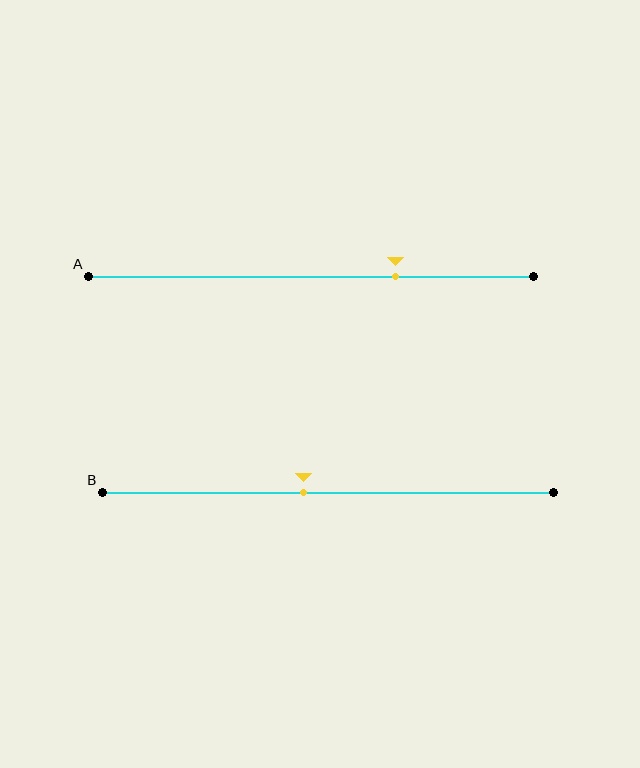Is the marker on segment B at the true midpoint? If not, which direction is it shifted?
No, the marker on segment B is shifted to the left by about 5% of the segment length.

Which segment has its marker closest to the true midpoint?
Segment B has its marker closest to the true midpoint.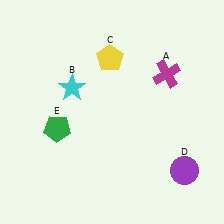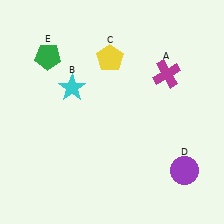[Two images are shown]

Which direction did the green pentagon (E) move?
The green pentagon (E) moved up.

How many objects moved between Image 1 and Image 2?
1 object moved between the two images.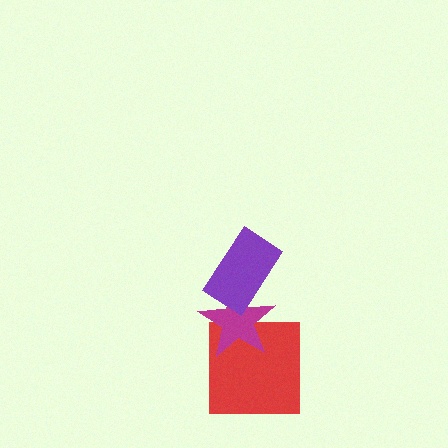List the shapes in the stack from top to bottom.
From top to bottom: the purple rectangle, the magenta star, the red square.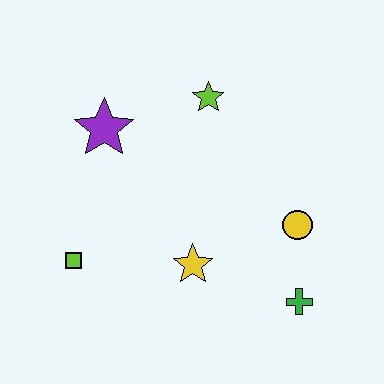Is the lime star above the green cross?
Yes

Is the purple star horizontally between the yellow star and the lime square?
Yes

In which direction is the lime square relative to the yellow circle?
The lime square is to the left of the yellow circle.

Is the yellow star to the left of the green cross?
Yes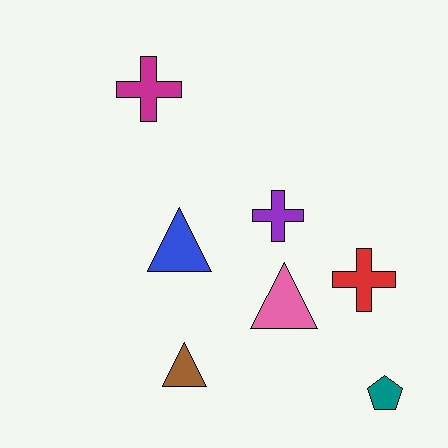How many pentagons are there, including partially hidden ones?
There is 1 pentagon.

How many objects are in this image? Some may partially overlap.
There are 7 objects.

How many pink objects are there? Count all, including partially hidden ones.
There is 1 pink object.